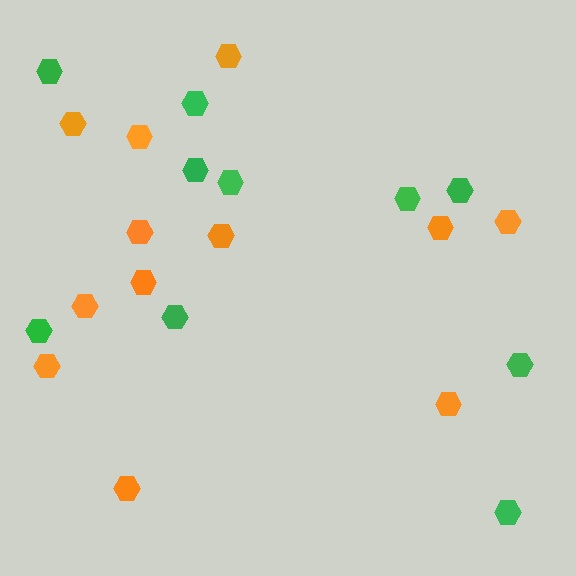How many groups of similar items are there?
There are 2 groups: one group of orange hexagons (12) and one group of green hexagons (10).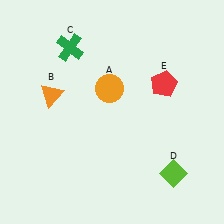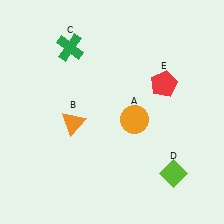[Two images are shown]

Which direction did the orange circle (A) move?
The orange circle (A) moved down.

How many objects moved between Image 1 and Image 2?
2 objects moved between the two images.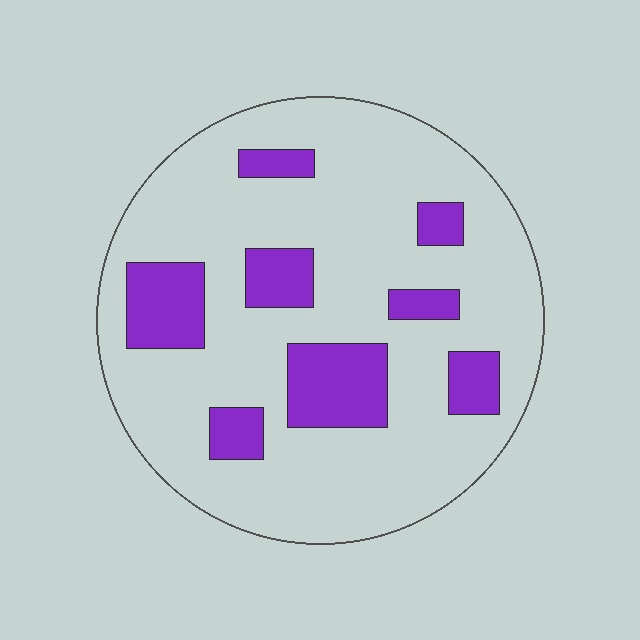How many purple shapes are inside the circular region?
8.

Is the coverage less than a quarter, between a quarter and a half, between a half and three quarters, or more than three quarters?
Less than a quarter.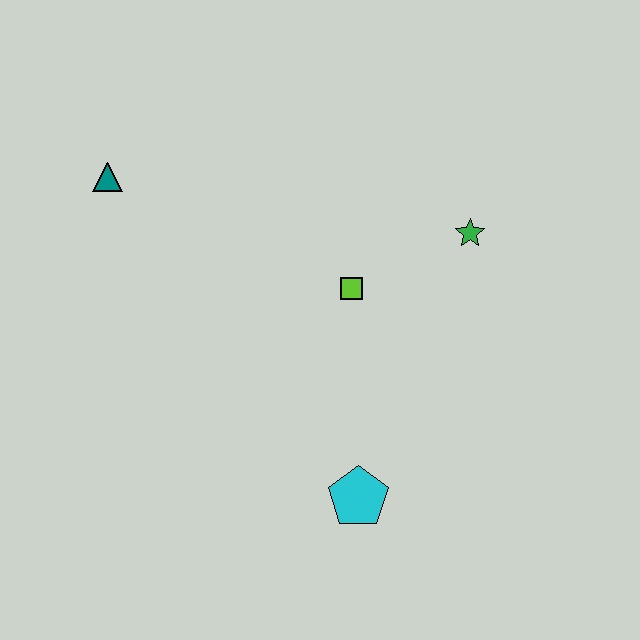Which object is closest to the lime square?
The green star is closest to the lime square.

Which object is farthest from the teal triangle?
The cyan pentagon is farthest from the teal triangle.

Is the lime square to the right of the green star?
No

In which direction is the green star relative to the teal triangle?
The green star is to the right of the teal triangle.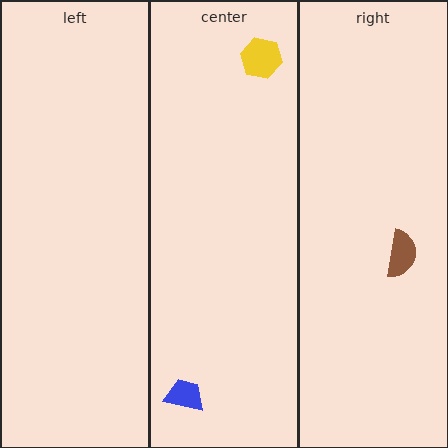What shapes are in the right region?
The brown semicircle.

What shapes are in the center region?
The yellow hexagon, the blue trapezoid.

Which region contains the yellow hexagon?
The center region.